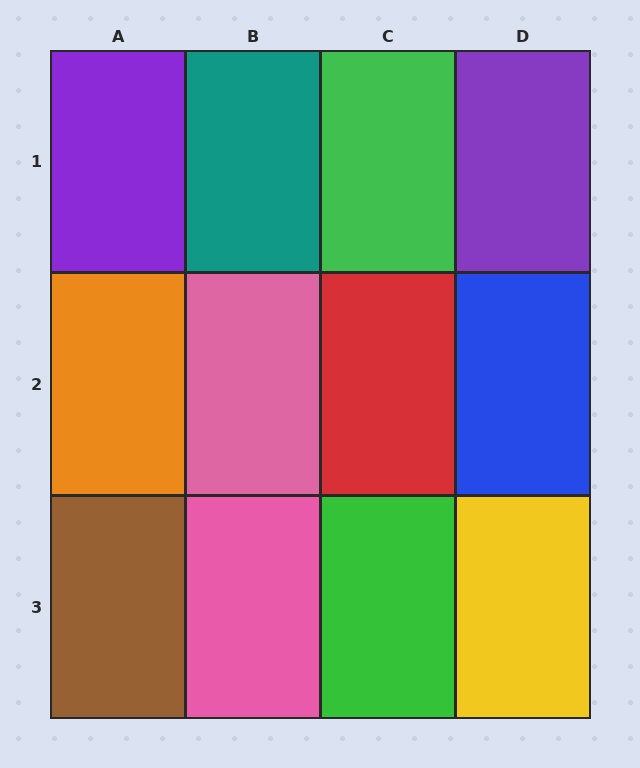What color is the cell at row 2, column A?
Orange.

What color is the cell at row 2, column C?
Red.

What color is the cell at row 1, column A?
Purple.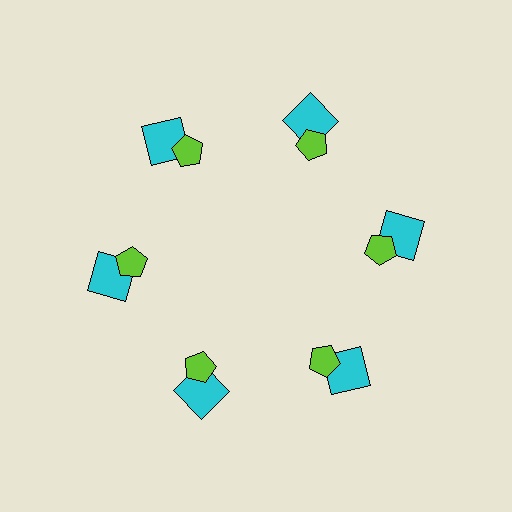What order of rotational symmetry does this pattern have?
This pattern has 6-fold rotational symmetry.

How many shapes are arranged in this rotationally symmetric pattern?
There are 12 shapes, arranged in 6 groups of 2.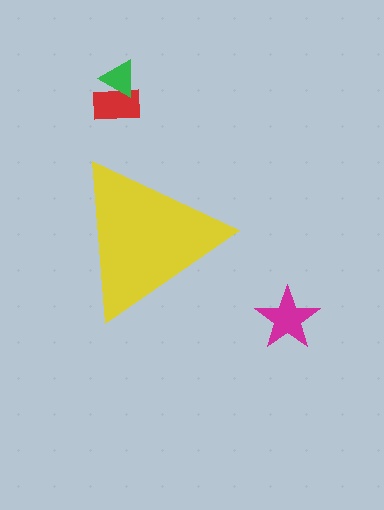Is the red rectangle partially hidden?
No, the red rectangle is fully visible.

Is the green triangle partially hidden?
No, the green triangle is fully visible.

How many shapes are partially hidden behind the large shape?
0 shapes are partially hidden.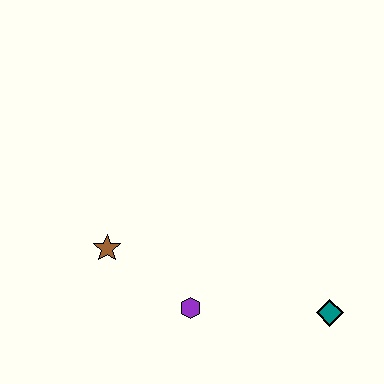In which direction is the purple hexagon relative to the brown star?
The purple hexagon is to the right of the brown star.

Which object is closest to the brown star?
The purple hexagon is closest to the brown star.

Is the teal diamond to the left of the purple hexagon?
No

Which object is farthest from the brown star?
The teal diamond is farthest from the brown star.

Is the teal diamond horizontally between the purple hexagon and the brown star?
No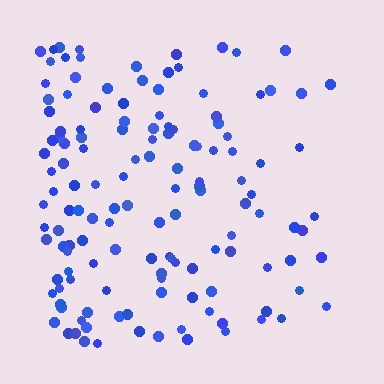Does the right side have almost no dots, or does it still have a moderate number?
Still a moderate number, just noticeably fewer than the left.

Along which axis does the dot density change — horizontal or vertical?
Horizontal.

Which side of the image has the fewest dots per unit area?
The right.